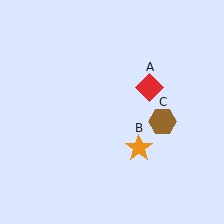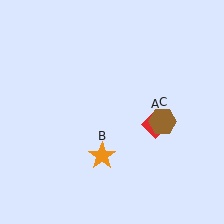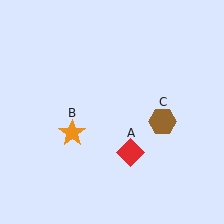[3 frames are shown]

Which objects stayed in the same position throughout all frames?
Brown hexagon (object C) remained stationary.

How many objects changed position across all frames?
2 objects changed position: red diamond (object A), orange star (object B).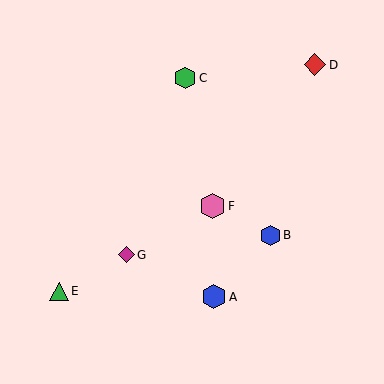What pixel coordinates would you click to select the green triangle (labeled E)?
Click at (59, 291) to select the green triangle E.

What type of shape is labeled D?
Shape D is a red diamond.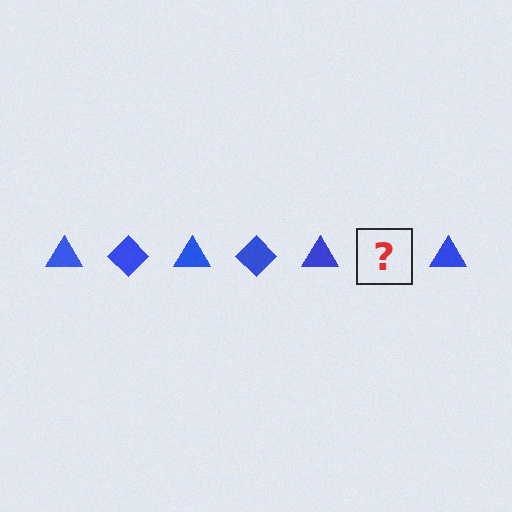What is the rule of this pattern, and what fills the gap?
The rule is that the pattern cycles through triangle, diamond shapes in blue. The gap should be filled with a blue diamond.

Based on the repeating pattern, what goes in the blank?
The blank should be a blue diamond.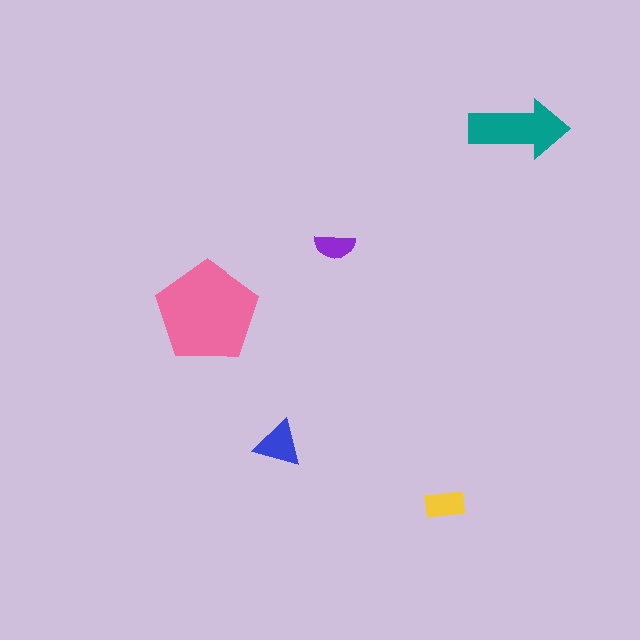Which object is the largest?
The pink pentagon.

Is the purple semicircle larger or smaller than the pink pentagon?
Smaller.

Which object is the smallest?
The purple semicircle.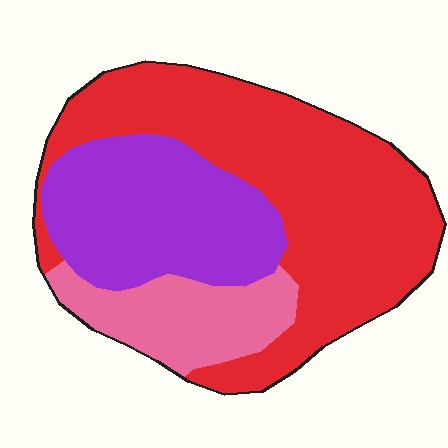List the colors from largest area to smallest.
From largest to smallest: red, purple, pink.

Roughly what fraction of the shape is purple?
Purple takes up about one third (1/3) of the shape.